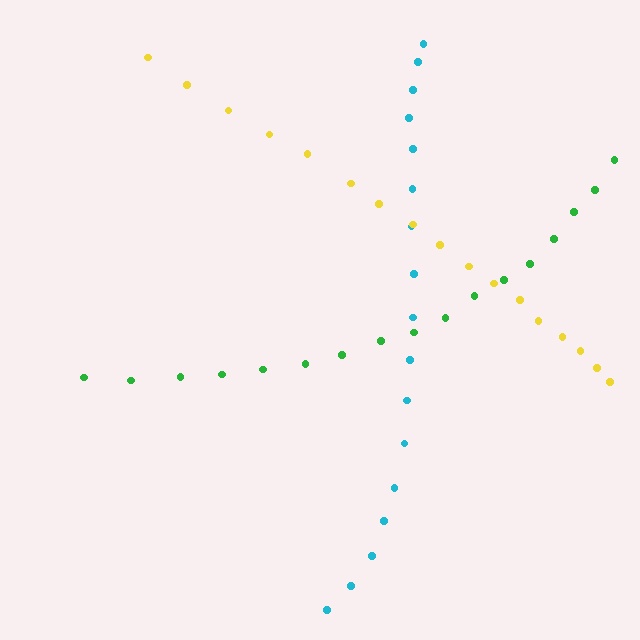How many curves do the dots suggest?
There are 3 distinct paths.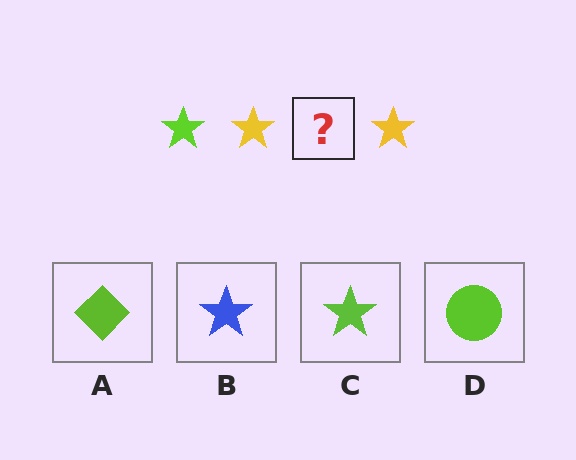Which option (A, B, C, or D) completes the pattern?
C.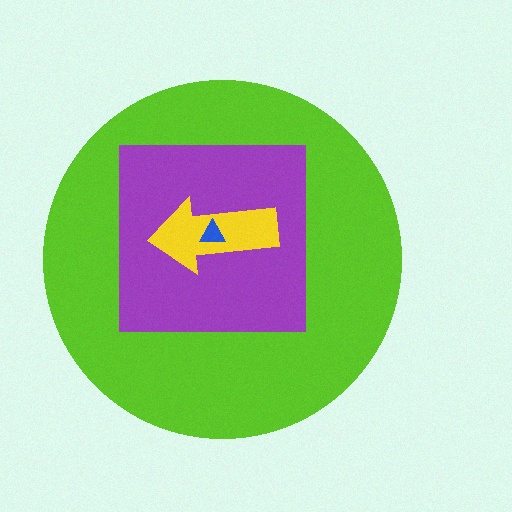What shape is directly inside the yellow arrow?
The blue triangle.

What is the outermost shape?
The lime circle.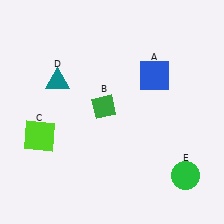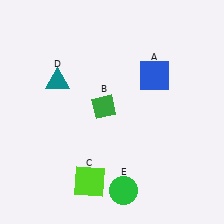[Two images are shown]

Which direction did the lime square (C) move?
The lime square (C) moved right.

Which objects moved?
The objects that moved are: the lime square (C), the green circle (E).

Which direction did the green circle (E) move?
The green circle (E) moved left.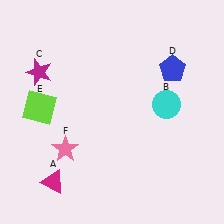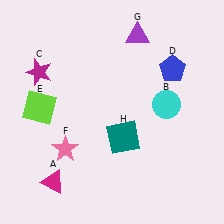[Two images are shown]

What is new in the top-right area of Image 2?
A purple triangle (G) was added in the top-right area of Image 2.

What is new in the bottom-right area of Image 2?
A teal square (H) was added in the bottom-right area of Image 2.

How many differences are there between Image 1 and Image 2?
There are 2 differences between the two images.